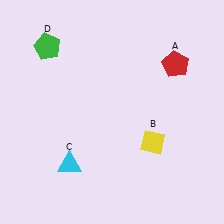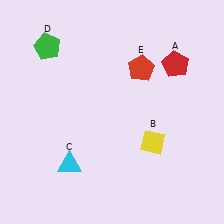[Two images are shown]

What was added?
A red pentagon (E) was added in Image 2.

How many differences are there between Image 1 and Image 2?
There is 1 difference between the two images.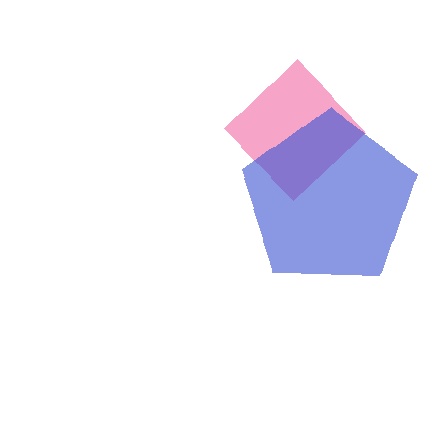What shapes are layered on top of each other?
The layered shapes are: a pink diamond, a blue pentagon.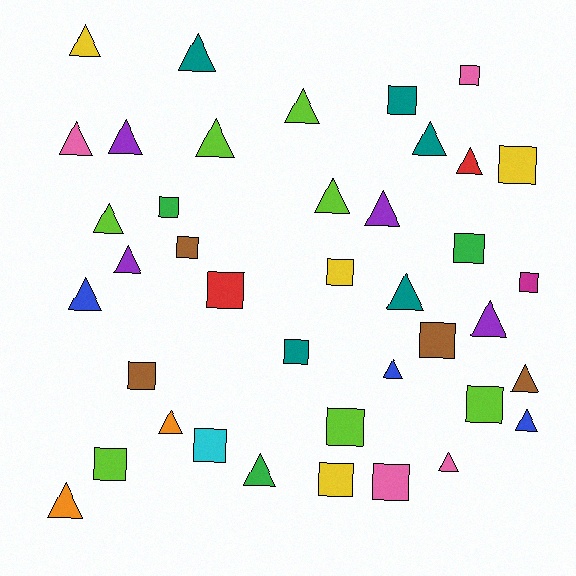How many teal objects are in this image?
There are 5 teal objects.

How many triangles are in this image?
There are 22 triangles.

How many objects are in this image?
There are 40 objects.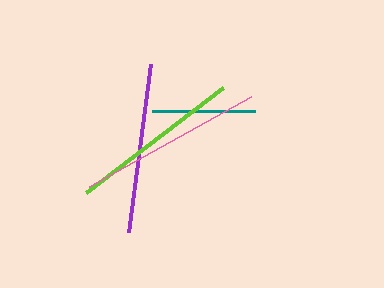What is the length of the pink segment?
The pink segment is approximately 185 pixels long.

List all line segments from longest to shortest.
From longest to shortest: pink, lime, purple, teal.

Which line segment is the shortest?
The teal line is the shortest at approximately 104 pixels.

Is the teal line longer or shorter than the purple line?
The purple line is longer than the teal line.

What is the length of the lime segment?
The lime segment is approximately 173 pixels long.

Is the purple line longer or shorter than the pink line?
The pink line is longer than the purple line.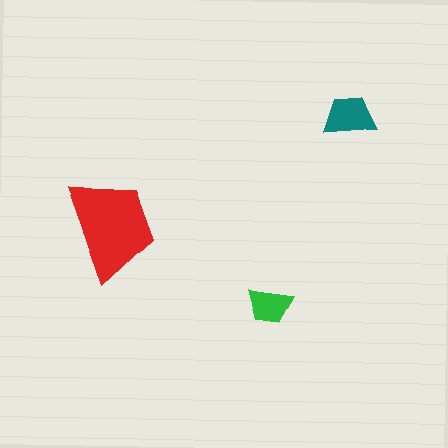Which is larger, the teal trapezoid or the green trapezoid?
The teal one.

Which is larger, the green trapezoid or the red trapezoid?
The red one.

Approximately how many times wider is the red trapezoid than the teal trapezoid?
About 2 times wider.